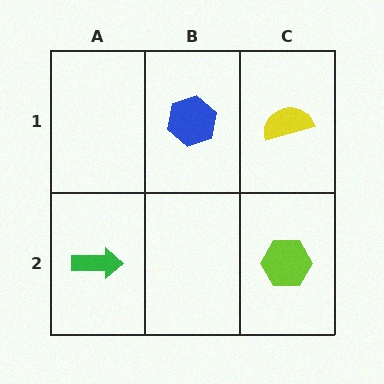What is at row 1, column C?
A yellow semicircle.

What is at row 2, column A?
A green arrow.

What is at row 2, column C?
A lime hexagon.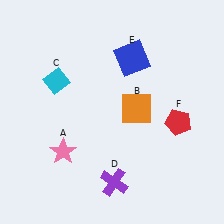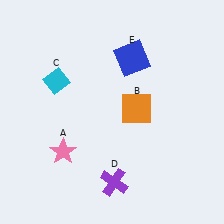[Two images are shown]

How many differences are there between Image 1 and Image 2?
There is 1 difference between the two images.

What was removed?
The red pentagon (F) was removed in Image 2.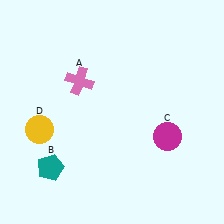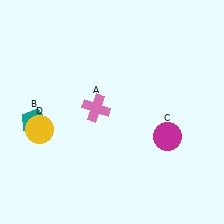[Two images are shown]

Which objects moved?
The objects that moved are: the pink cross (A), the teal pentagon (B).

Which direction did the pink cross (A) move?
The pink cross (A) moved down.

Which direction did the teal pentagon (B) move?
The teal pentagon (B) moved up.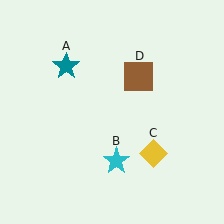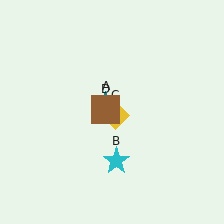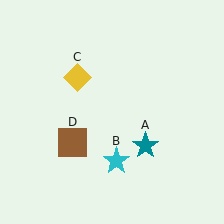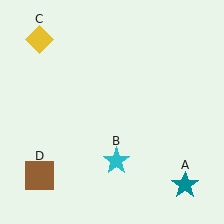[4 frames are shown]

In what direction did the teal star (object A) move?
The teal star (object A) moved down and to the right.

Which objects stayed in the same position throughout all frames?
Cyan star (object B) remained stationary.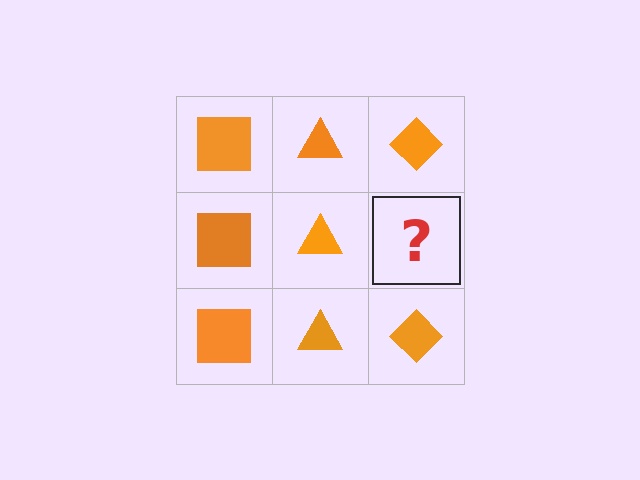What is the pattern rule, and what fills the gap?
The rule is that each column has a consistent shape. The gap should be filled with an orange diamond.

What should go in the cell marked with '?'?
The missing cell should contain an orange diamond.